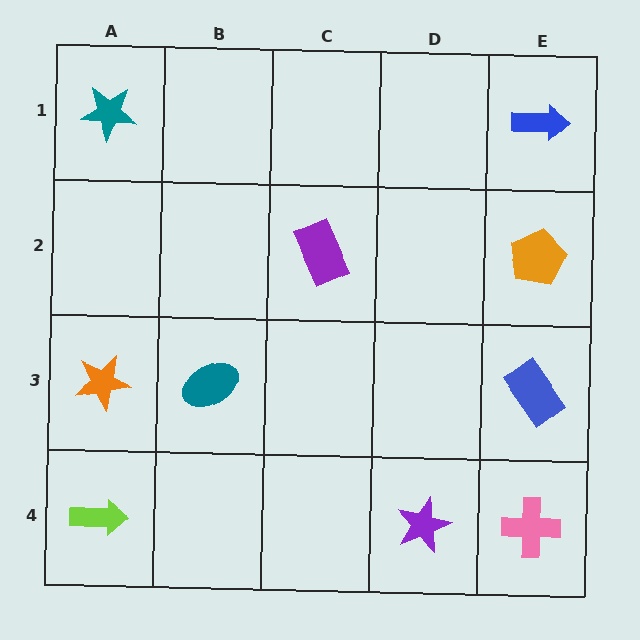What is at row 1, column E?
A blue arrow.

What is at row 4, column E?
A pink cross.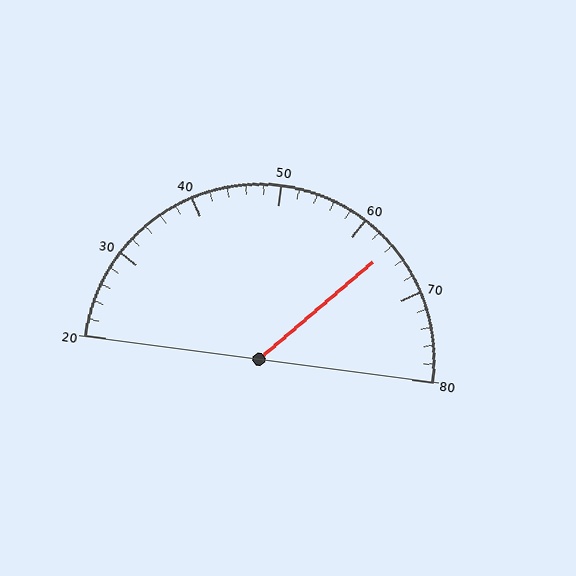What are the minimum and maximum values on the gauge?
The gauge ranges from 20 to 80.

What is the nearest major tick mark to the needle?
The nearest major tick mark is 60.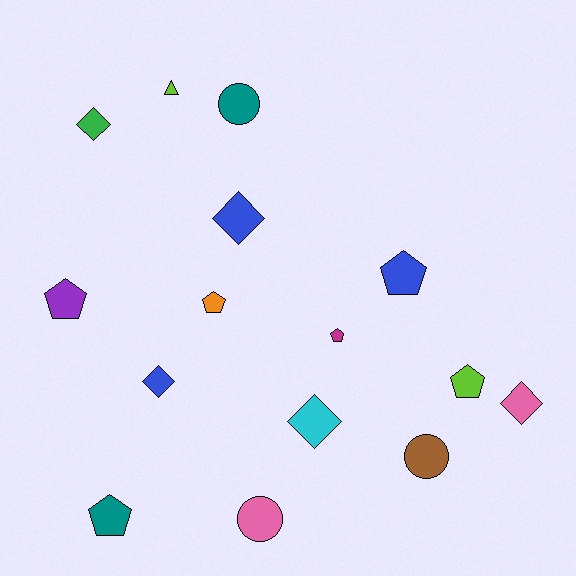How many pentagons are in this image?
There are 6 pentagons.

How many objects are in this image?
There are 15 objects.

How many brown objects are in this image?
There is 1 brown object.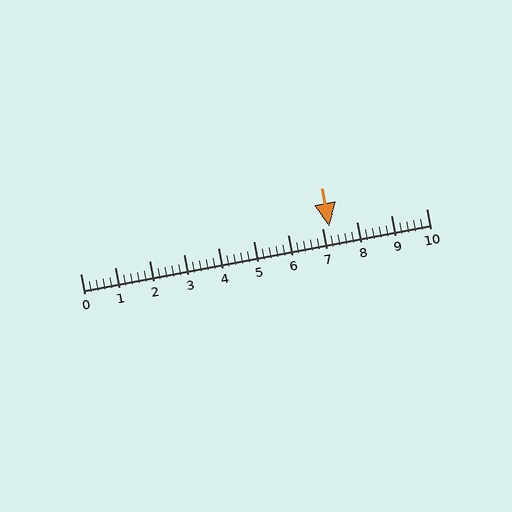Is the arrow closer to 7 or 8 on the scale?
The arrow is closer to 7.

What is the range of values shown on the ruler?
The ruler shows values from 0 to 10.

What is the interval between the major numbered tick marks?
The major tick marks are spaced 1 units apart.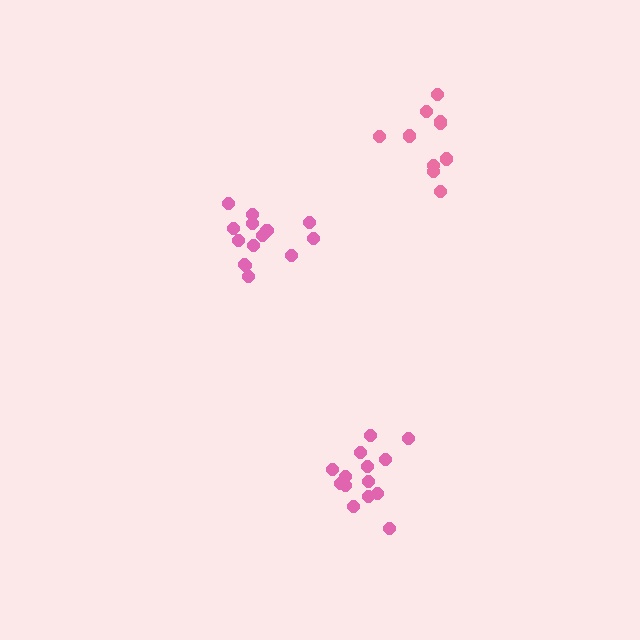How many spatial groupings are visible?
There are 3 spatial groupings.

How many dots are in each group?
Group 1: 14 dots, Group 2: 10 dots, Group 3: 14 dots (38 total).